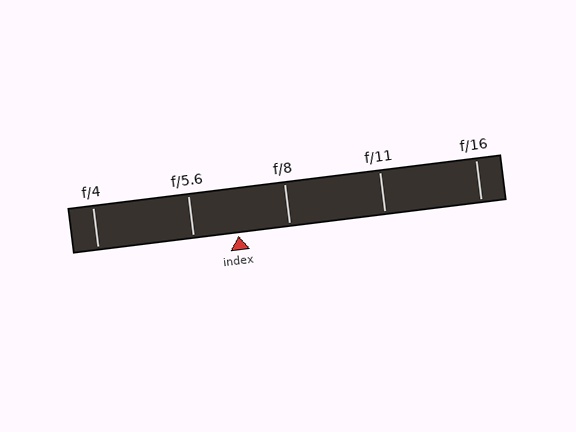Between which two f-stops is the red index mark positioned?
The index mark is between f/5.6 and f/8.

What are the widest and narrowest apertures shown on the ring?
The widest aperture shown is f/4 and the narrowest is f/16.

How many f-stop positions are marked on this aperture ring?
There are 5 f-stop positions marked.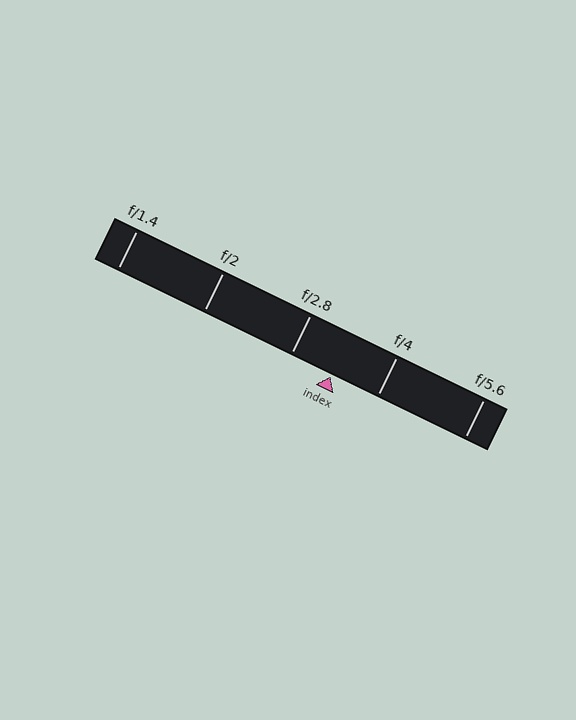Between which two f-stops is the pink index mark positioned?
The index mark is between f/2.8 and f/4.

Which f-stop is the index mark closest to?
The index mark is closest to f/2.8.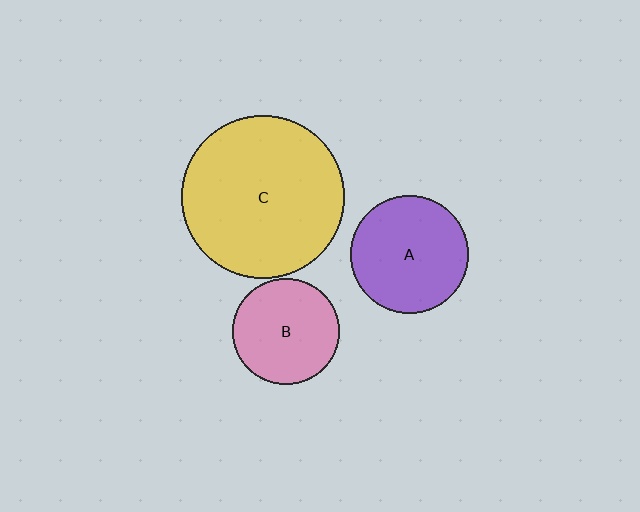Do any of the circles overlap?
No, none of the circles overlap.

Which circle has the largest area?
Circle C (yellow).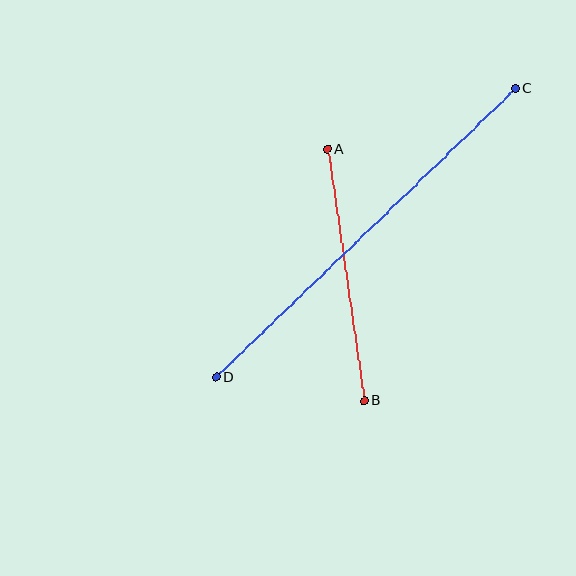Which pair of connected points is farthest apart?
Points C and D are farthest apart.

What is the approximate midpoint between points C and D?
The midpoint is at approximately (366, 233) pixels.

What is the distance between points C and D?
The distance is approximately 416 pixels.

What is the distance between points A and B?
The distance is approximately 254 pixels.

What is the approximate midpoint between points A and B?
The midpoint is at approximately (346, 275) pixels.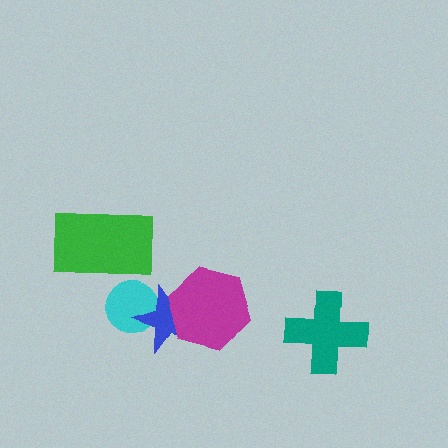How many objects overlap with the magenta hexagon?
1 object overlaps with the magenta hexagon.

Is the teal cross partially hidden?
No, no other shape covers it.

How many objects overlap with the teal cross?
0 objects overlap with the teal cross.